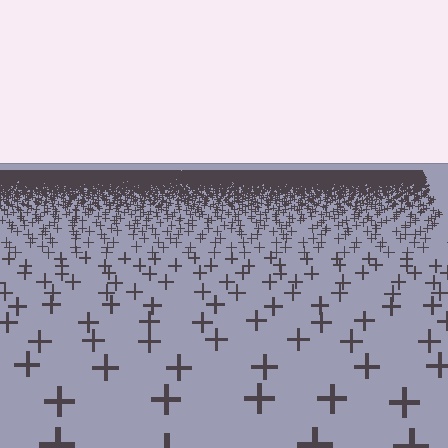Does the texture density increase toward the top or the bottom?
Density increases toward the top.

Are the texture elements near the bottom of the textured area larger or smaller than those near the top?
Larger. Near the bottom, elements are closer to the viewer and appear at a bigger on-screen size.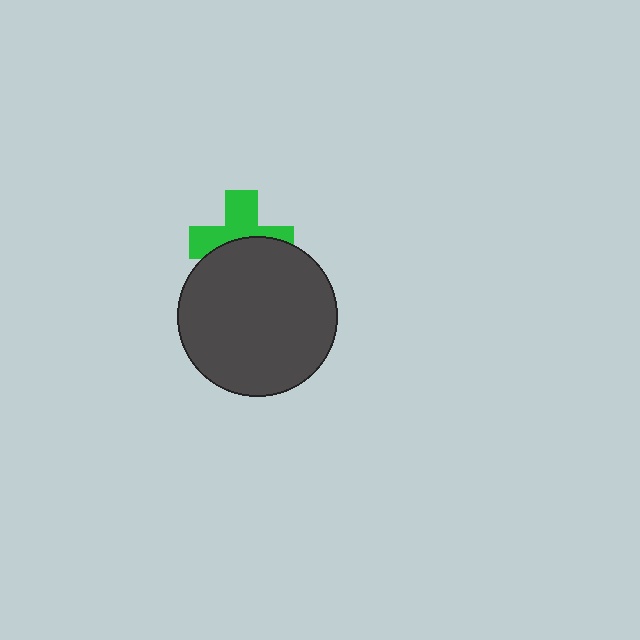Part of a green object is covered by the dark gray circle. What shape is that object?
It is a cross.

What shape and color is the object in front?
The object in front is a dark gray circle.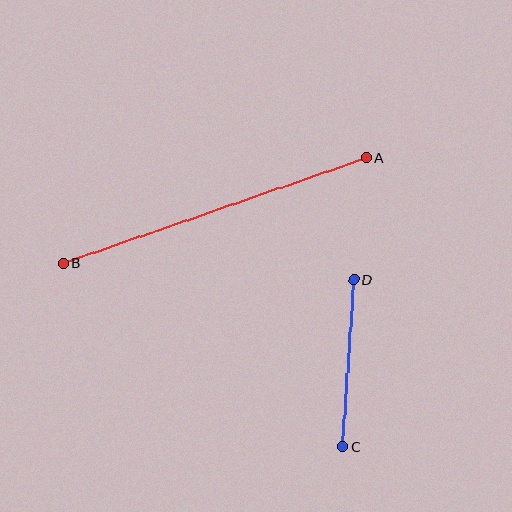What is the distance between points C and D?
The distance is approximately 167 pixels.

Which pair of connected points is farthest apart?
Points A and B are farthest apart.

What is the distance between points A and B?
The distance is approximately 321 pixels.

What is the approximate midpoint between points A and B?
The midpoint is at approximately (215, 210) pixels.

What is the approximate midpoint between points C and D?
The midpoint is at approximately (348, 363) pixels.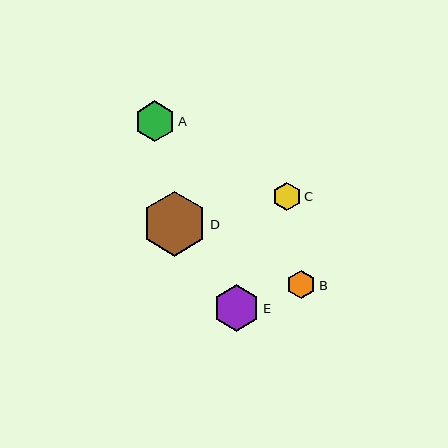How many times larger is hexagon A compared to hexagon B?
Hexagon A is approximately 1.4 times the size of hexagon B.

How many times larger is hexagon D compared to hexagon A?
Hexagon D is approximately 1.6 times the size of hexagon A.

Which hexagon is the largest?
Hexagon D is the largest with a size of approximately 65 pixels.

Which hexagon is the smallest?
Hexagon C is the smallest with a size of approximately 28 pixels.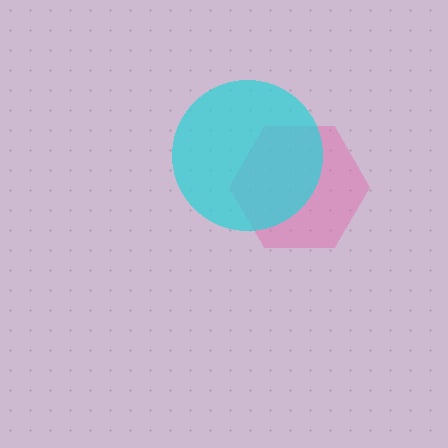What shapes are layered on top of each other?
The layered shapes are: a pink hexagon, a cyan circle.